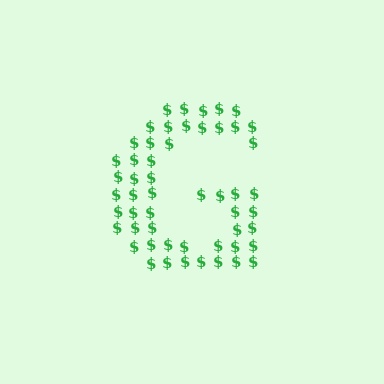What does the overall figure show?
The overall figure shows the letter G.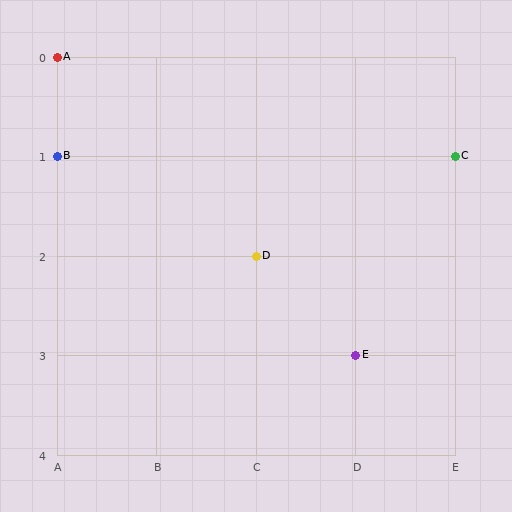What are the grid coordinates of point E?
Point E is at grid coordinates (D, 3).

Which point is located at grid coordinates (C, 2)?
Point D is at (C, 2).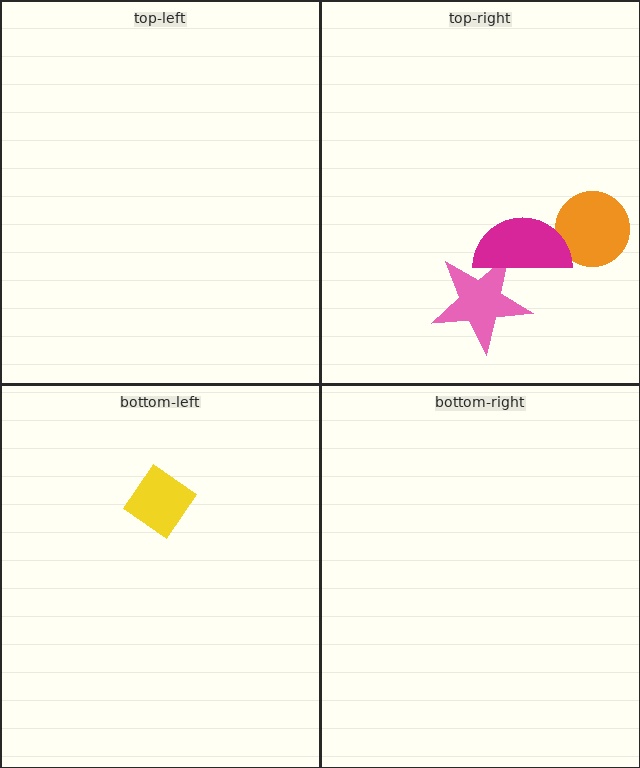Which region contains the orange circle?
The top-right region.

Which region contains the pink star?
The top-right region.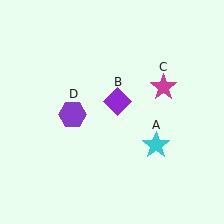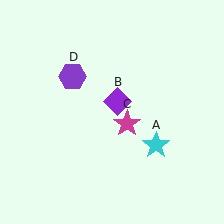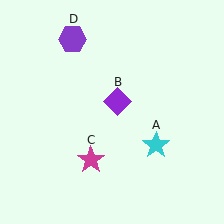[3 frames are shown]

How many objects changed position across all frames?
2 objects changed position: magenta star (object C), purple hexagon (object D).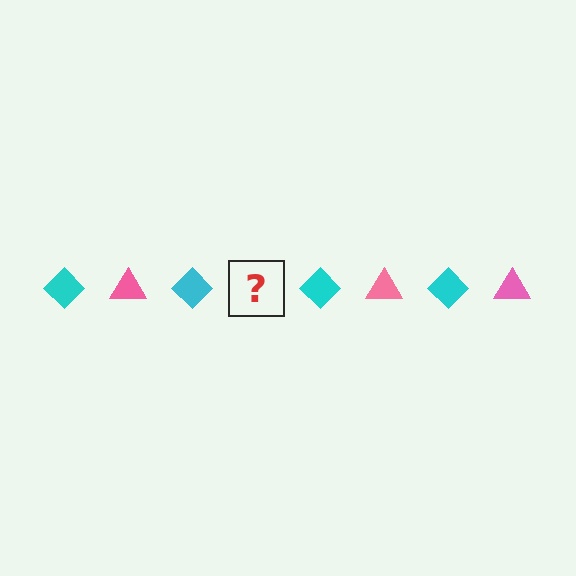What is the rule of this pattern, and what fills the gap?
The rule is that the pattern alternates between cyan diamond and pink triangle. The gap should be filled with a pink triangle.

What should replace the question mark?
The question mark should be replaced with a pink triangle.